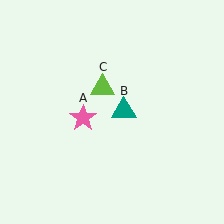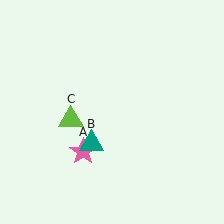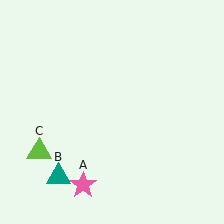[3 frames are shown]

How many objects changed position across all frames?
3 objects changed position: pink star (object A), teal triangle (object B), lime triangle (object C).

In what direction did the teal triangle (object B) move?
The teal triangle (object B) moved down and to the left.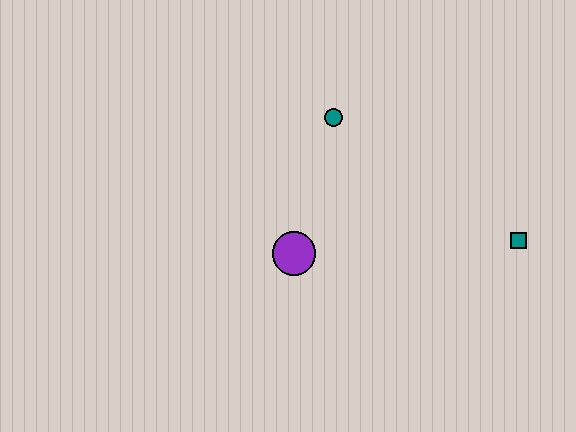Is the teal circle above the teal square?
Yes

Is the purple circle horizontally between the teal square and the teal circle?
No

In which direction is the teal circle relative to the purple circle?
The teal circle is above the purple circle.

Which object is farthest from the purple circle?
The teal square is farthest from the purple circle.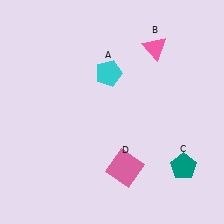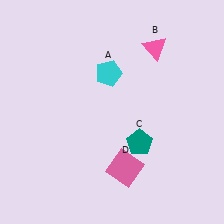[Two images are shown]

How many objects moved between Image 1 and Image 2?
1 object moved between the two images.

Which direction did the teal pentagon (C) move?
The teal pentagon (C) moved left.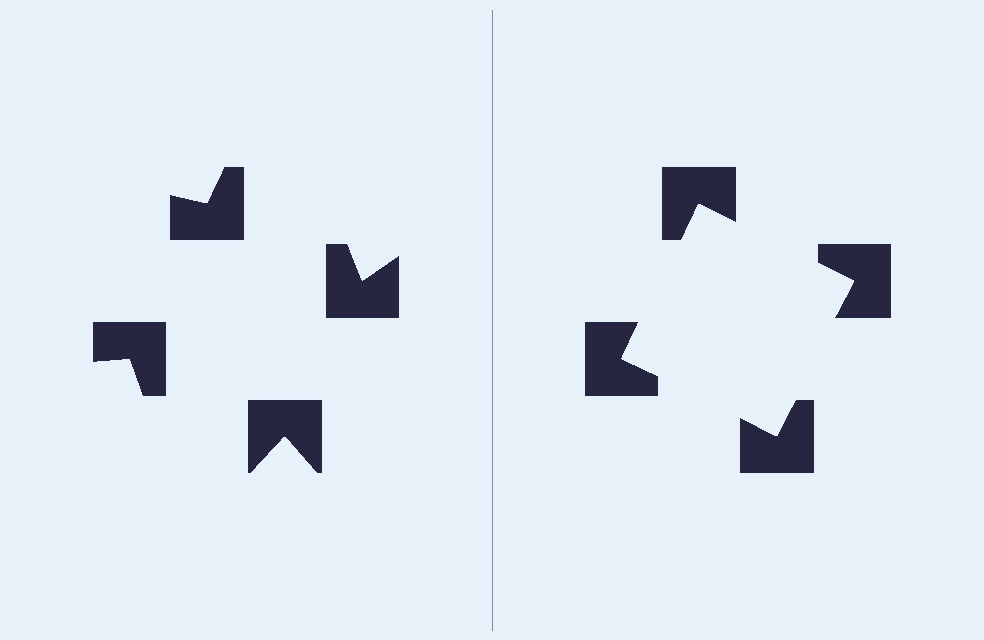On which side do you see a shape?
An illusory square appears on the right side. On the left side the wedge cuts are rotated, so no coherent shape forms.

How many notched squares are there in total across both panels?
8 — 4 on each side.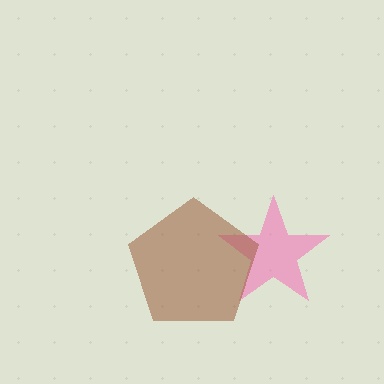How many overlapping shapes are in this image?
There are 2 overlapping shapes in the image.